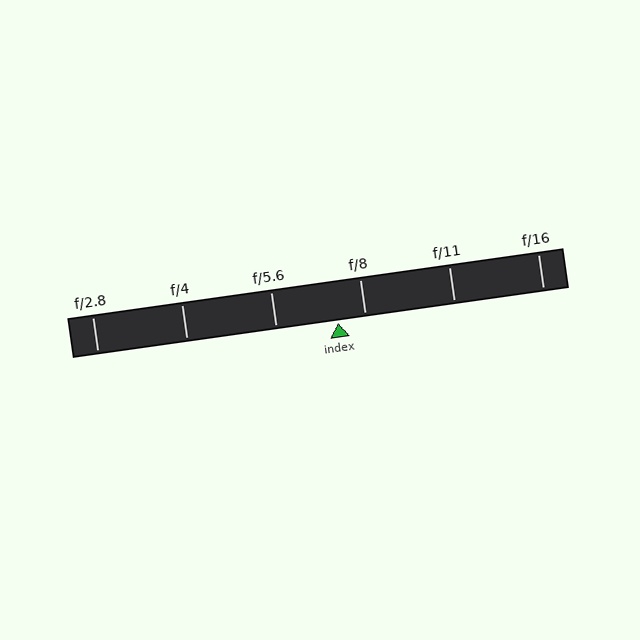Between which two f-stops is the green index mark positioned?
The index mark is between f/5.6 and f/8.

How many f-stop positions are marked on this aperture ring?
There are 6 f-stop positions marked.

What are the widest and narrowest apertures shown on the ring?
The widest aperture shown is f/2.8 and the narrowest is f/16.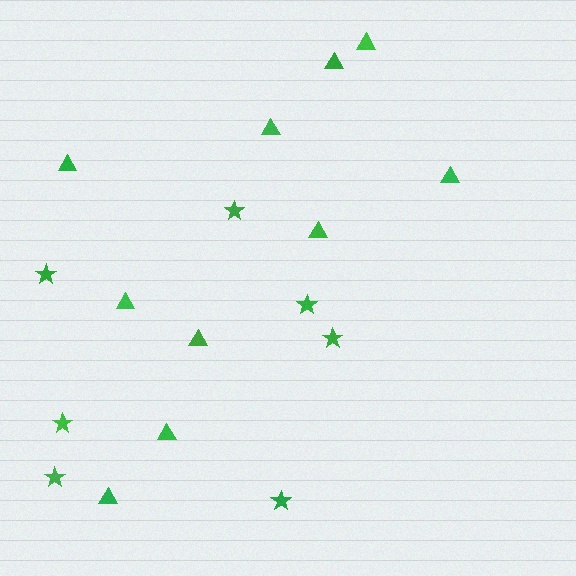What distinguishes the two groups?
There are 2 groups: one group of triangles (10) and one group of stars (7).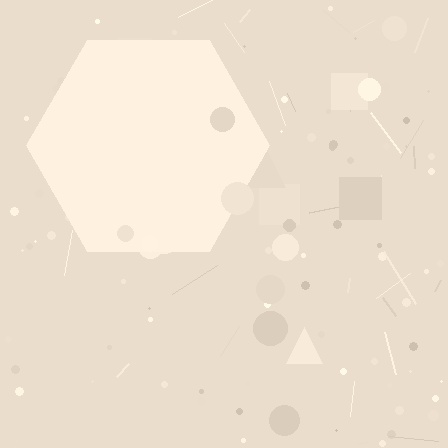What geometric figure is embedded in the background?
A hexagon is embedded in the background.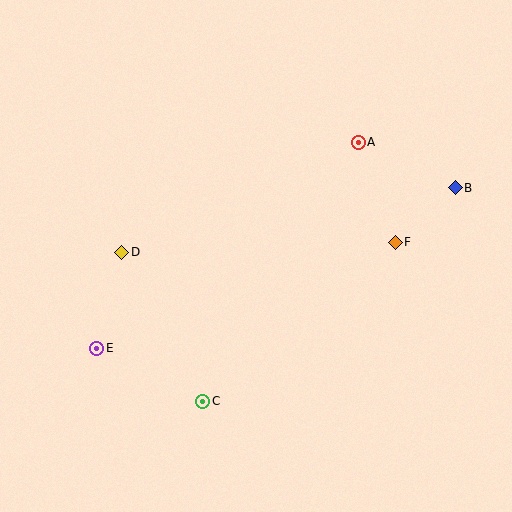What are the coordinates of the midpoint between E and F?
The midpoint between E and F is at (246, 295).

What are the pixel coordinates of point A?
Point A is at (358, 142).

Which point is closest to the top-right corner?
Point B is closest to the top-right corner.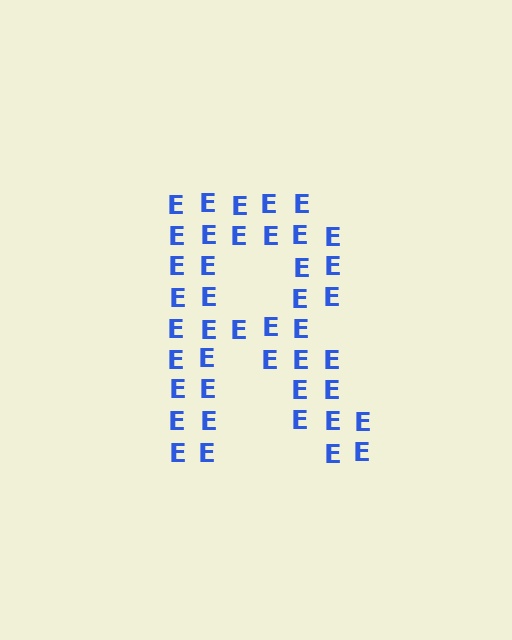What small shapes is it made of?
It is made of small letter E's.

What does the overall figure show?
The overall figure shows the letter R.